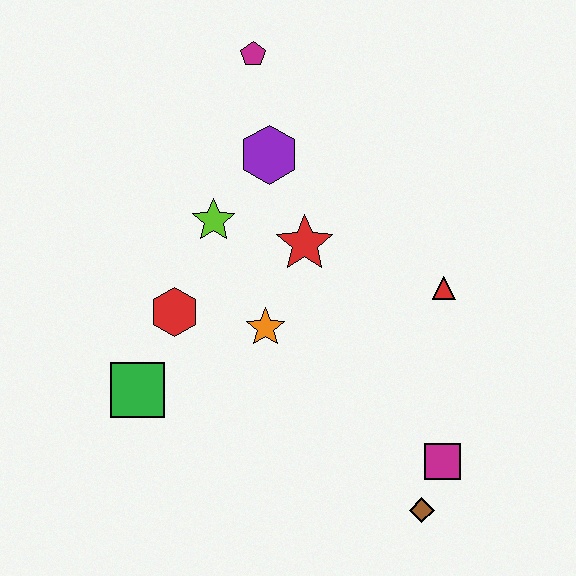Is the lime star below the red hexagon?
No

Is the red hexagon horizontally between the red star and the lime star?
No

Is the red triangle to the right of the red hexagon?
Yes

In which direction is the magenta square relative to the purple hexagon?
The magenta square is below the purple hexagon.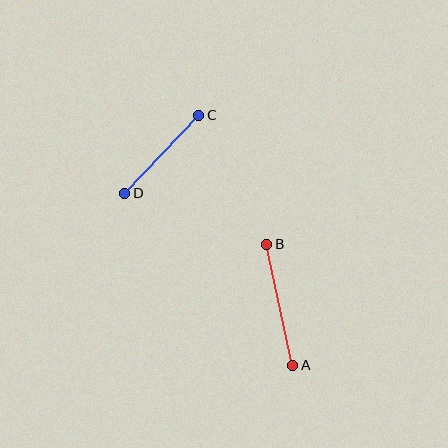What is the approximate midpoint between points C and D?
The midpoint is at approximately (162, 154) pixels.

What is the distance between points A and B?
The distance is approximately 124 pixels.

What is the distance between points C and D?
The distance is approximately 108 pixels.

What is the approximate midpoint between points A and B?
The midpoint is at approximately (280, 305) pixels.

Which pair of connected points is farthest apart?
Points A and B are farthest apart.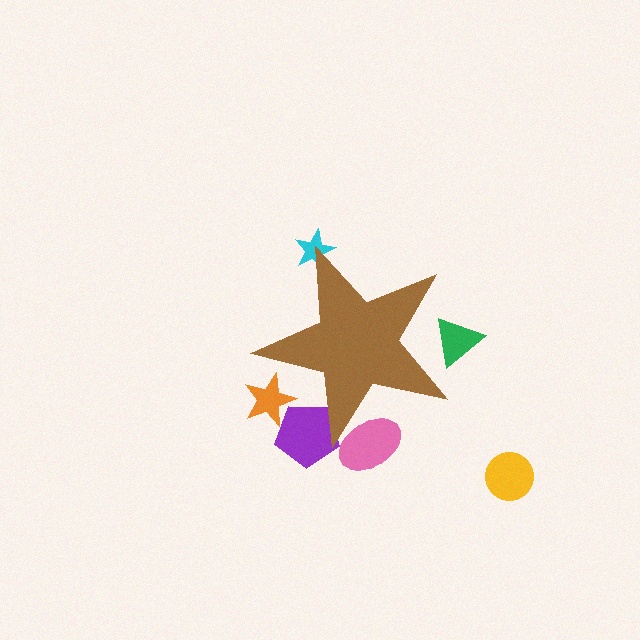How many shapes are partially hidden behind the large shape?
5 shapes are partially hidden.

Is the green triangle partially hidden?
Yes, the green triangle is partially hidden behind the brown star.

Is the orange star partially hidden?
Yes, the orange star is partially hidden behind the brown star.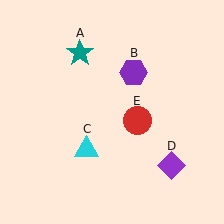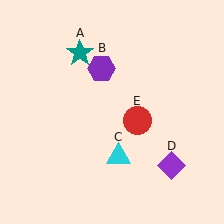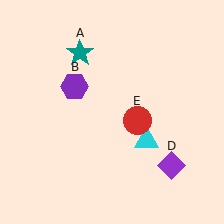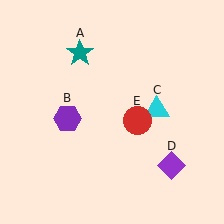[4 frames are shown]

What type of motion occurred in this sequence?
The purple hexagon (object B), cyan triangle (object C) rotated counterclockwise around the center of the scene.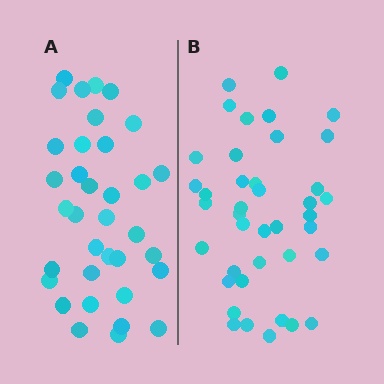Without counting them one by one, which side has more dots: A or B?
Region B (the right region) has more dots.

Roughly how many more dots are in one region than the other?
Region B has about 5 more dots than region A.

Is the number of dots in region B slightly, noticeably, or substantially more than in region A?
Region B has only slightly more — the two regions are fairly close. The ratio is roughly 1.1 to 1.